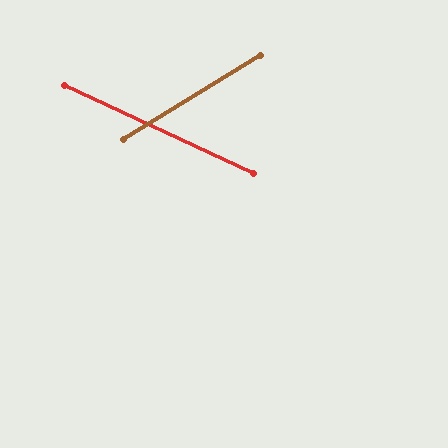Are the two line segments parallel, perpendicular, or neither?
Neither parallel nor perpendicular — they differ by about 57°.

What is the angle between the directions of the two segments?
Approximately 57 degrees.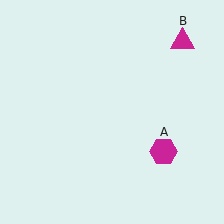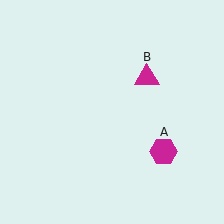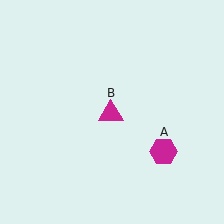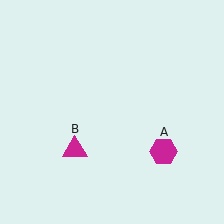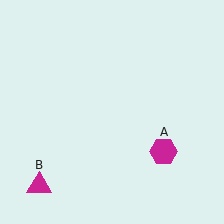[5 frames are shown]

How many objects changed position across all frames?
1 object changed position: magenta triangle (object B).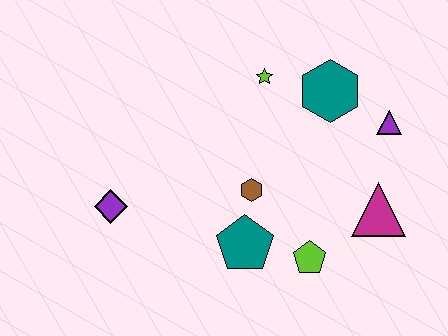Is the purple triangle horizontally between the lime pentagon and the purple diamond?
No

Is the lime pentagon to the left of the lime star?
No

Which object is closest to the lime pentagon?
The teal pentagon is closest to the lime pentagon.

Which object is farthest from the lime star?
The purple diamond is farthest from the lime star.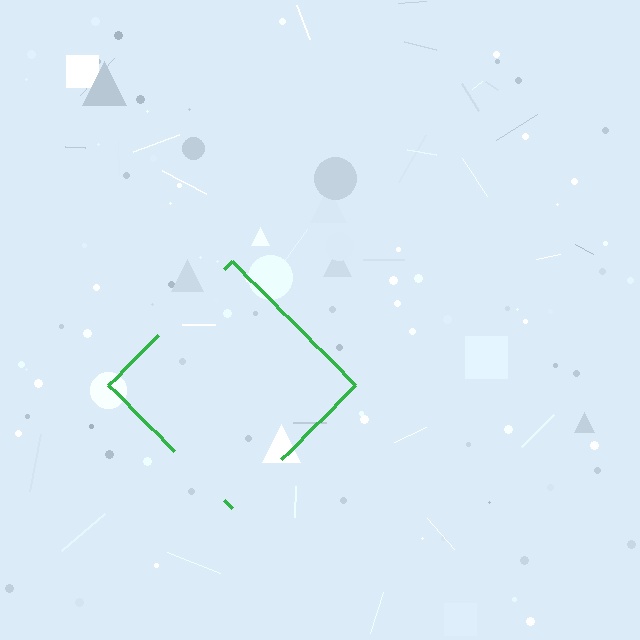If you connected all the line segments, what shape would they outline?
They would outline a diamond.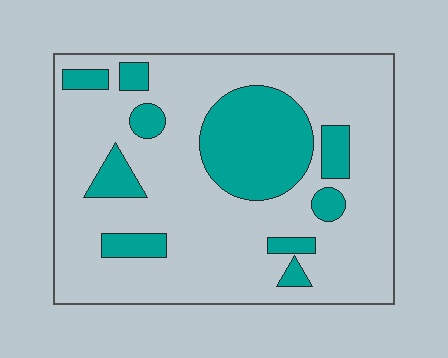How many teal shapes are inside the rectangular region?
10.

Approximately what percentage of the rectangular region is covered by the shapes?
Approximately 25%.